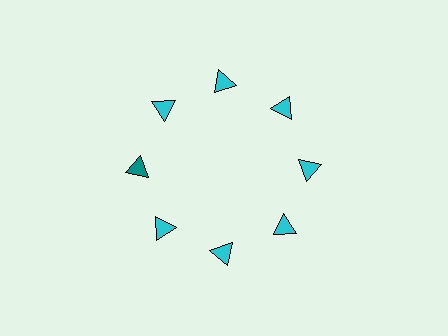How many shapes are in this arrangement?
There are 8 shapes arranged in a ring pattern.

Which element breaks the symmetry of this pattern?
The teal triangle at roughly the 9 o'clock position breaks the symmetry. All other shapes are cyan triangles.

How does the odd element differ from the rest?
It has a different color: teal instead of cyan.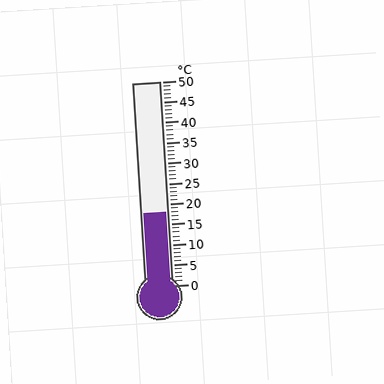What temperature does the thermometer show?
The thermometer shows approximately 18°C.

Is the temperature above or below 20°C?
The temperature is below 20°C.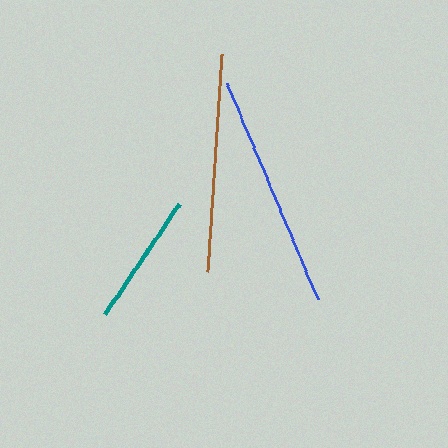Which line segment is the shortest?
The teal line is the shortest at approximately 133 pixels.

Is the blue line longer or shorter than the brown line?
The blue line is longer than the brown line.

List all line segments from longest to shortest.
From longest to shortest: blue, brown, teal.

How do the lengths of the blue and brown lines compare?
The blue and brown lines are approximately the same length.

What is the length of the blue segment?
The blue segment is approximately 235 pixels long.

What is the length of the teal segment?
The teal segment is approximately 133 pixels long.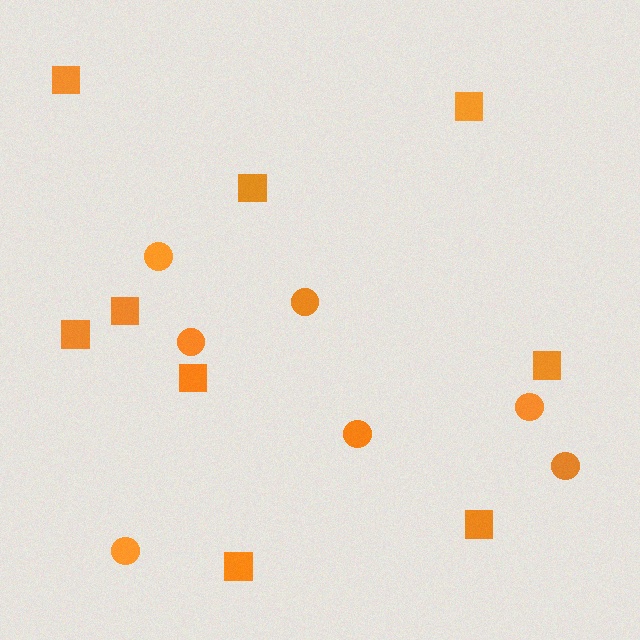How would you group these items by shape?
There are 2 groups: one group of circles (7) and one group of squares (9).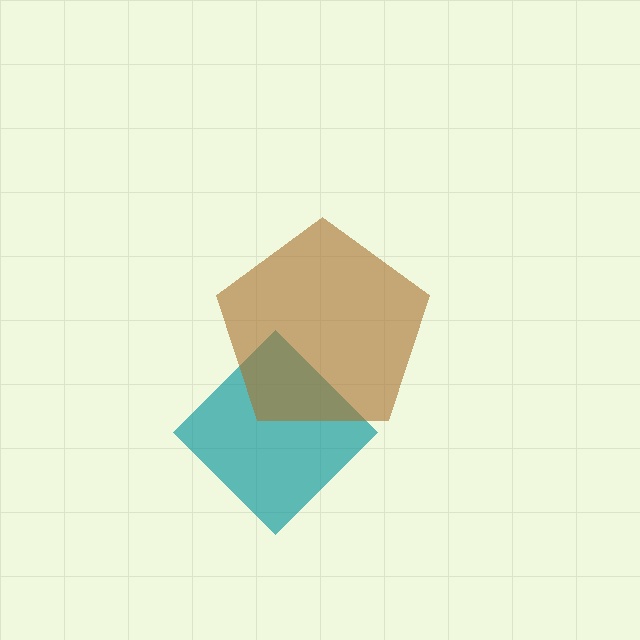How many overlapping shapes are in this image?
There are 2 overlapping shapes in the image.